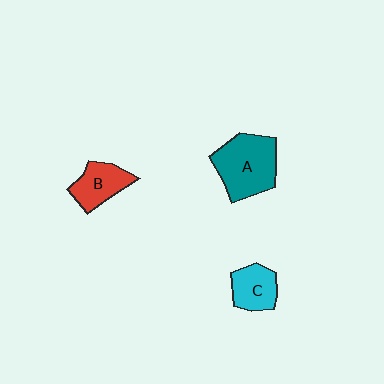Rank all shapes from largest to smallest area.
From largest to smallest: A (teal), B (red), C (cyan).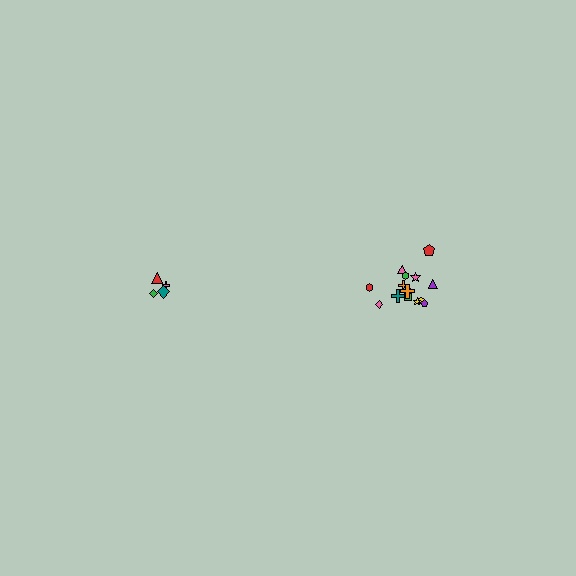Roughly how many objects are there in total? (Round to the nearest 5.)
Roughly 20 objects in total.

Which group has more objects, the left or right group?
The right group.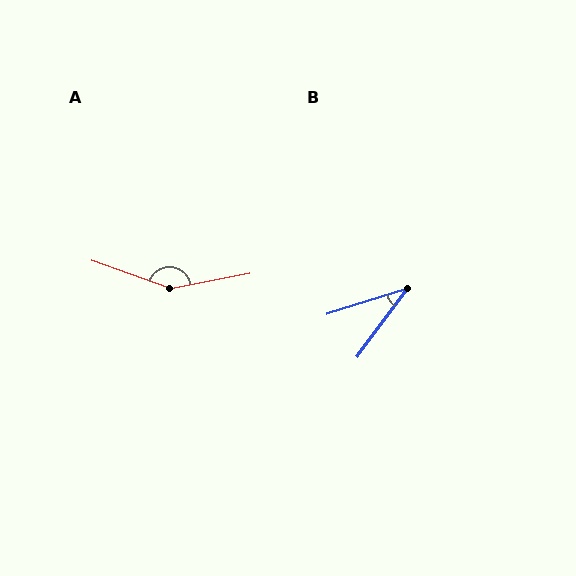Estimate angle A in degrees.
Approximately 150 degrees.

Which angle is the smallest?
B, at approximately 36 degrees.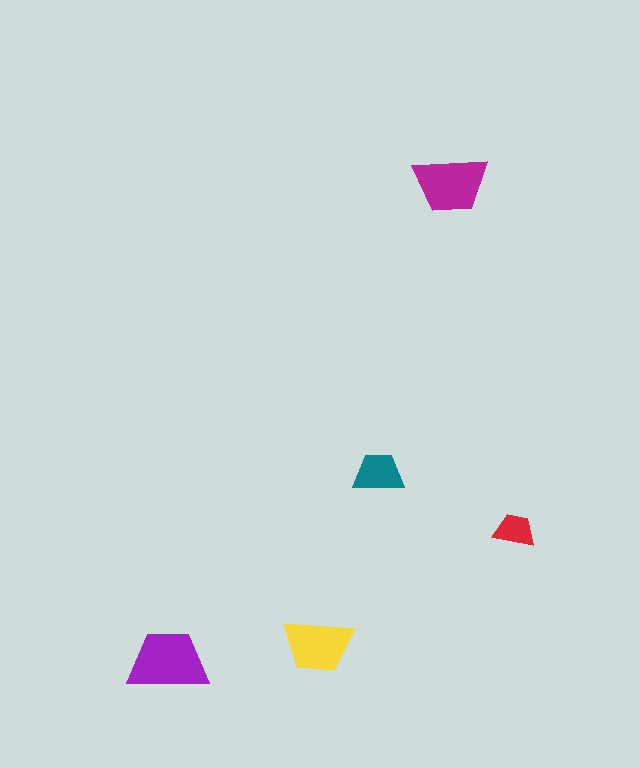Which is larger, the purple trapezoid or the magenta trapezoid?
The purple one.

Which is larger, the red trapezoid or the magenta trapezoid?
The magenta one.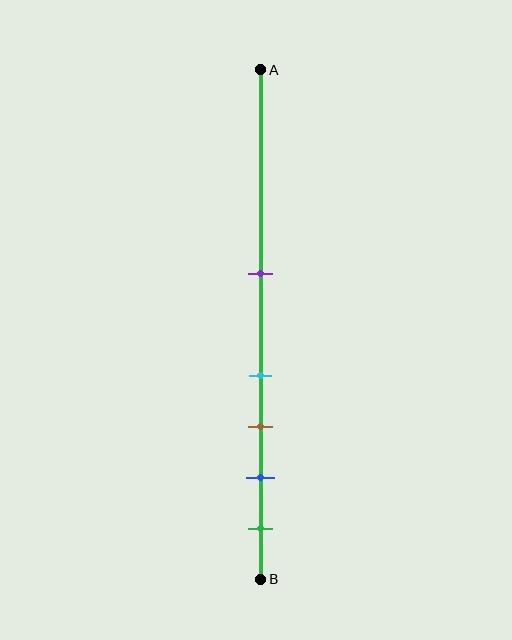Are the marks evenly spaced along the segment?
No, the marks are not evenly spaced.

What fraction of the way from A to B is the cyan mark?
The cyan mark is approximately 60% (0.6) of the way from A to B.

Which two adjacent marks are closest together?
The cyan and brown marks are the closest adjacent pair.